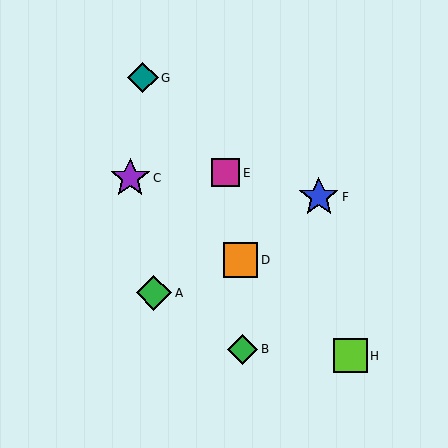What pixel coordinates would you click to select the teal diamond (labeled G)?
Click at (143, 78) to select the teal diamond G.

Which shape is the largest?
The blue star (labeled F) is the largest.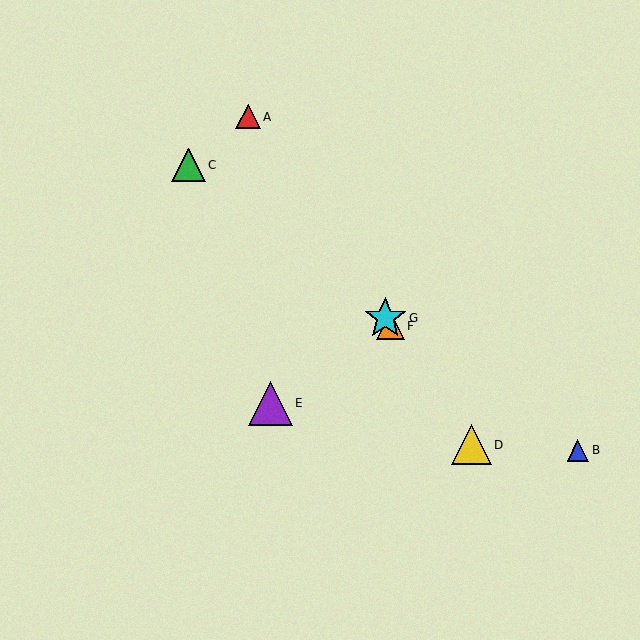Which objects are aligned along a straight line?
Objects A, D, F, G are aligned along a straight line.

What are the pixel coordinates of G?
Object G is at (385, 318).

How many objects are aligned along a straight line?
4 objects (A, D, F, G) are aligned along a straight line.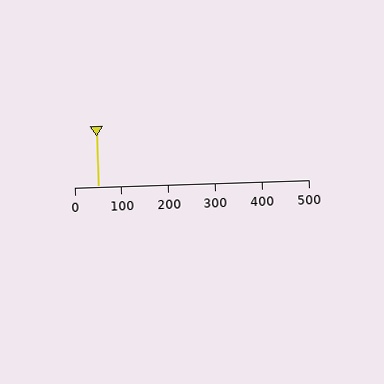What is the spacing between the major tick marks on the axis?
The major ticks are spaced 100 apart.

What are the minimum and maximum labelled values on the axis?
The axis runs from 0 to 500.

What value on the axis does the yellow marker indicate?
The marker indicates approximately 50.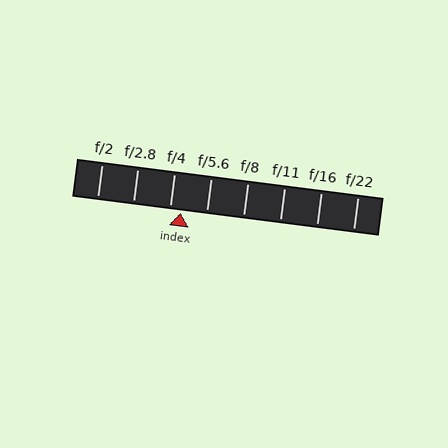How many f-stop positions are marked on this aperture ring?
There are 8 f-stop positions marked.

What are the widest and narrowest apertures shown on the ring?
The widest aperture shown is f/2 and the narrowest is f/22.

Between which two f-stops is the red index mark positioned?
The index mark is between f/4 and f/5.6.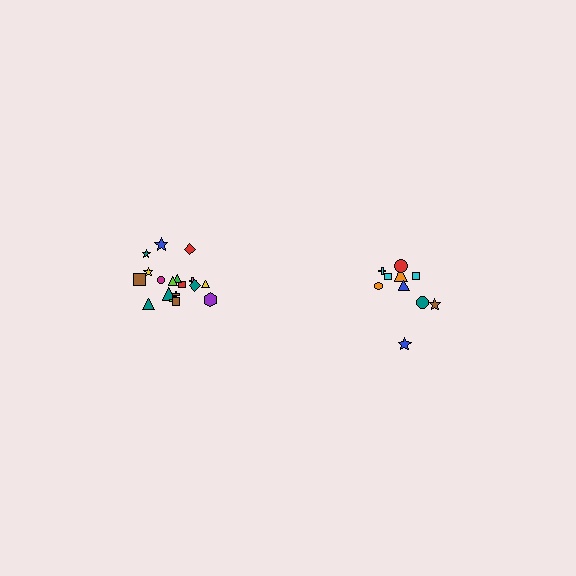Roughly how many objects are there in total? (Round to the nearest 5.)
Roughly 30 objects in total.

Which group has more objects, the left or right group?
The left group.